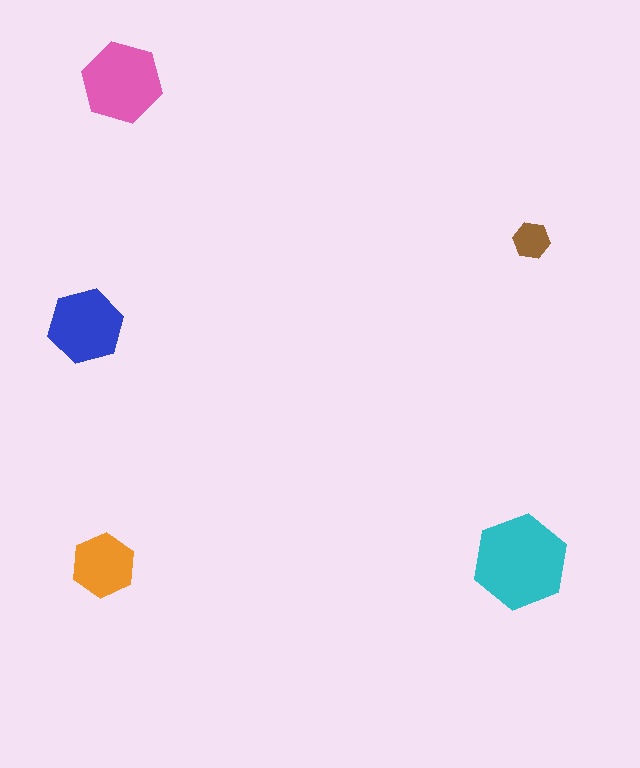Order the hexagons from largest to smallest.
the cyan one, the pink one, the blue one, the orange one, the brown one.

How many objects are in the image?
There are 5 objects in the image.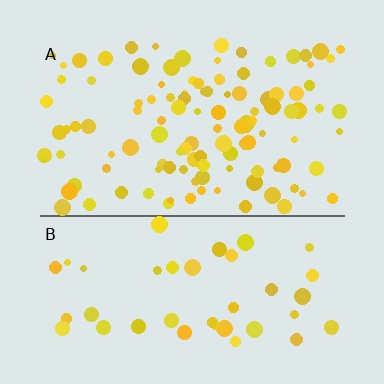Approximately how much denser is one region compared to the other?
Approximately 2.6× — region A over region B.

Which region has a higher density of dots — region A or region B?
A (the top).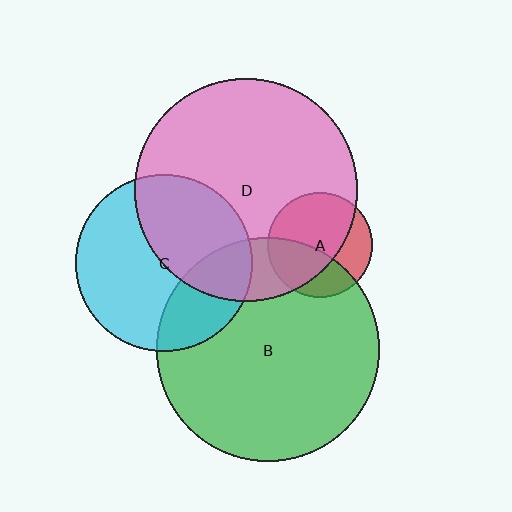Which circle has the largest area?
Circle B (green).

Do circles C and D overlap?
Yes.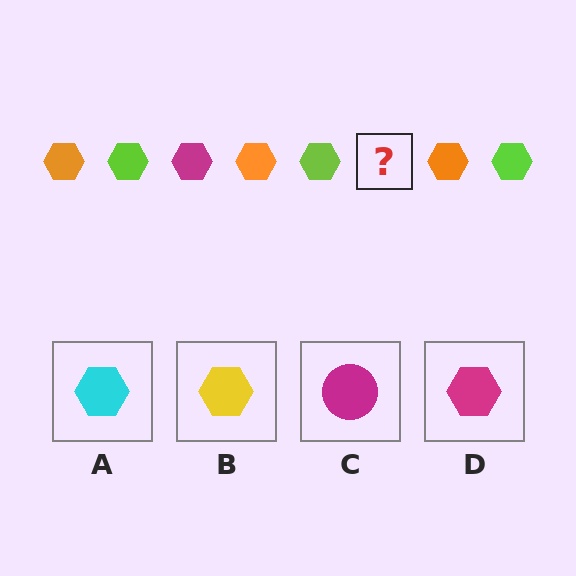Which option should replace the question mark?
Option D.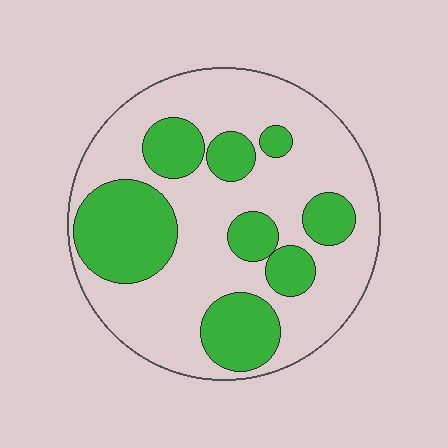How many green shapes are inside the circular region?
8.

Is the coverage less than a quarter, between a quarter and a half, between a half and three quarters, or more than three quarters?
Between a quarter and a half.